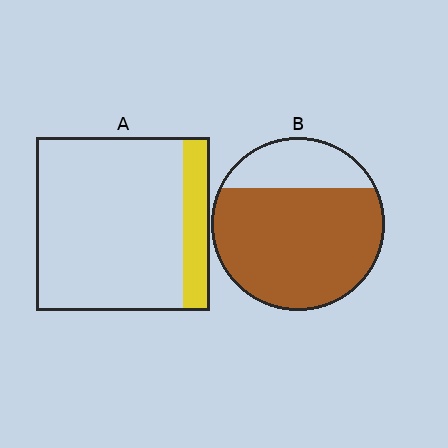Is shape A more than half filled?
No.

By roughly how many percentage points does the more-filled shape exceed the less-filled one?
By roughly 60 percentage points (B over A).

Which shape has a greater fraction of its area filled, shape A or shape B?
Shape B.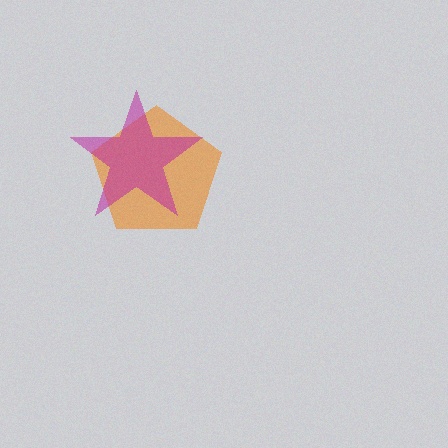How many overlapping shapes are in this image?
There are 2 overlapping shapes in the image.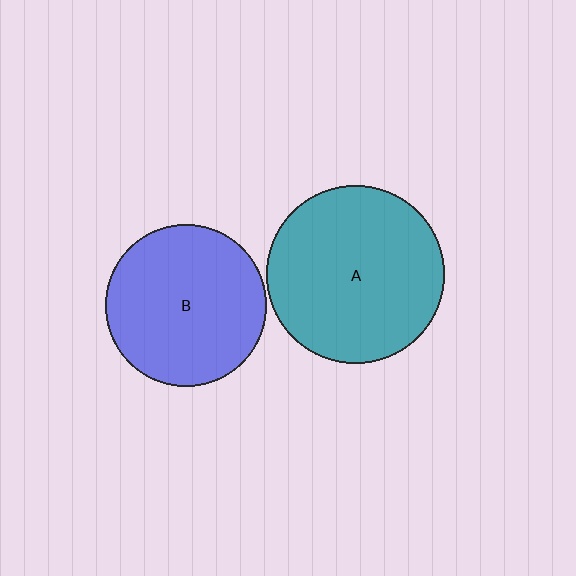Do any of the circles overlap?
No, none of the circles overlap.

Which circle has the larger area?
Circle A (teal).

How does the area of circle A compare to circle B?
Approximately 1.2 times.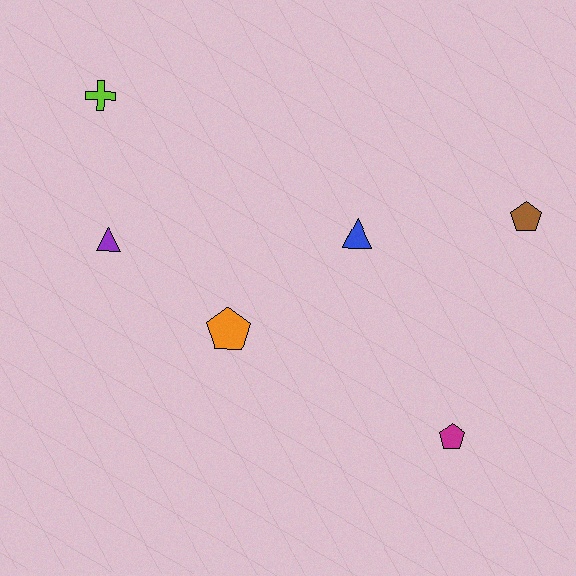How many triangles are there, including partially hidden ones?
There are 2 triangles.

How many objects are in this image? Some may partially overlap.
There are 6 objects.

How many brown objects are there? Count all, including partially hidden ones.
There is 1 brown object.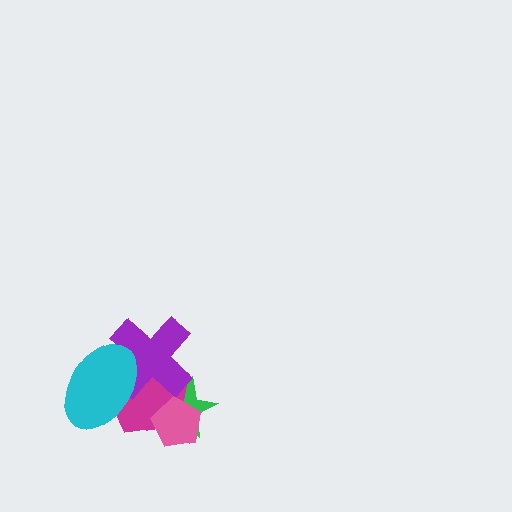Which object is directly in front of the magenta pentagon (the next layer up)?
The purple cross is directly in front of the magenta pentagon.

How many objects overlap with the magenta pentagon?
4 objects overlap with the magenta pentagon.